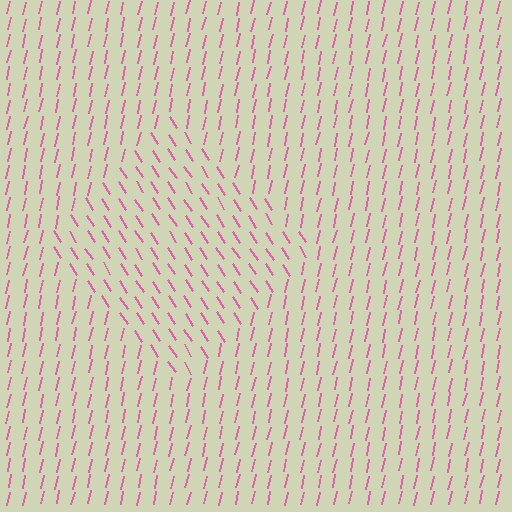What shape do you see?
I see a diamond.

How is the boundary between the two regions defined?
The boundary is defined purely by a change in line orientation (approximately 45 degrees difference). All lines are the same color and thickness.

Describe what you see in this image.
The image is filled with small pink line segments. A diamond region in the image has lines oriented differently from the surrounding lines, creating a visible texture boundary.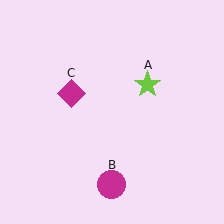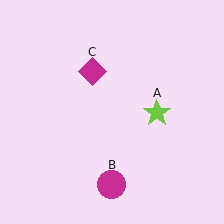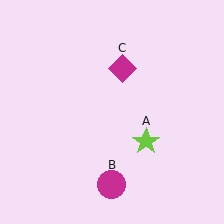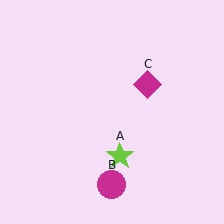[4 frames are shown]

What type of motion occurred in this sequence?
The lime star (object A), magenta diamond (object C) rotated clockwise around the center of the scene.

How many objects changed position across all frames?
2 objects changed position: lime star (object A), magenta diamond (object C).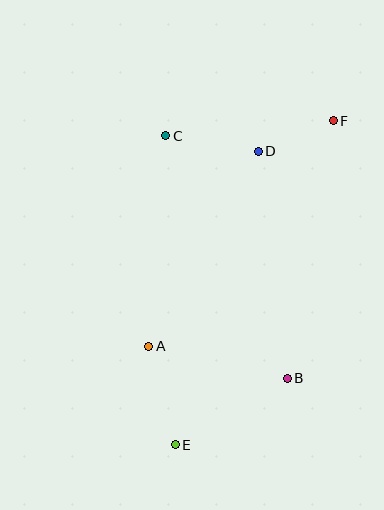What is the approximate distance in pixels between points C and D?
The distance between C and D is approximately 94 pixels.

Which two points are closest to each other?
Points D and F are closest to each other.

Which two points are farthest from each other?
Points E and F are farthest from each other.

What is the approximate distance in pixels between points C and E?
The distance between C and E is approximately 309 pixels.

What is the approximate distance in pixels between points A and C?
The distance between A and C is approximately 211 pixels.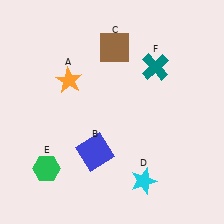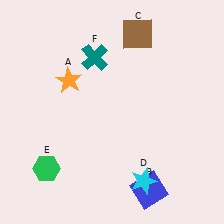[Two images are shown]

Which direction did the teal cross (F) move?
The teal cross (F) moved left.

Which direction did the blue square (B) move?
The blue square (B) moved right.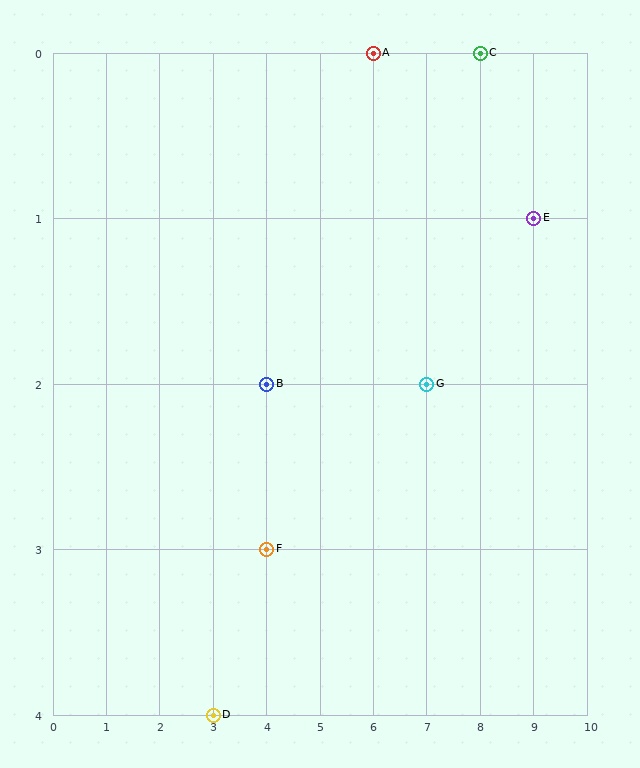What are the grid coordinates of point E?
Point E is at grid coordinates (9, 1).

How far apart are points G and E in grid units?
Points G and E are 2 columns and 1 row apart (about 2.2 grid units diagonally).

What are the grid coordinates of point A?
Point A is at grid coordinates (6, 0).